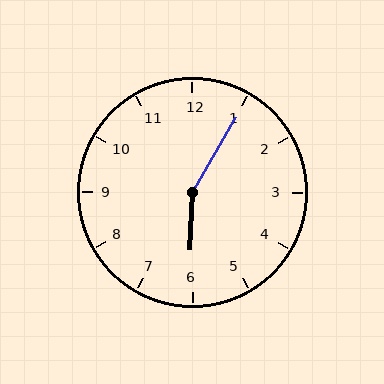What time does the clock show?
6:05.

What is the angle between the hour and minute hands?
Approximately 152 degrees.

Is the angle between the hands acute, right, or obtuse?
It is obtuse.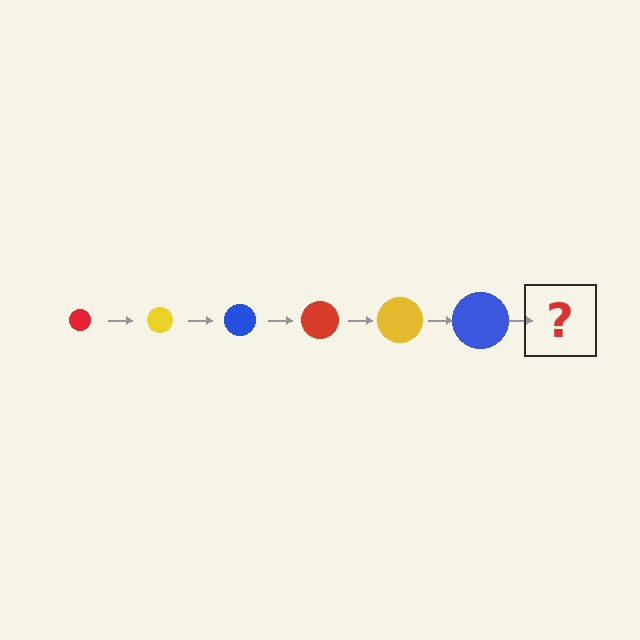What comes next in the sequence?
The next element should be a red circle, larger than the previous one.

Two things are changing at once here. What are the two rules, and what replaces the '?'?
The two rules are that the circle grows larger each step and the color cycles through red, yellow, and blue. The '?' should be a red circle, larger than the previous one.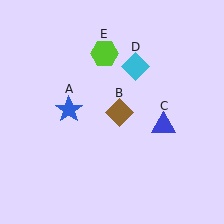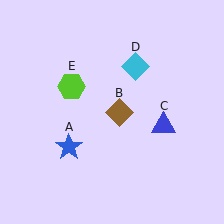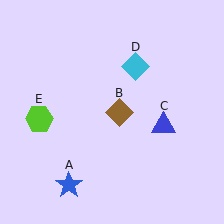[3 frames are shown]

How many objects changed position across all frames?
2 objects changed position: blue star (object A), lime hexagon (object E).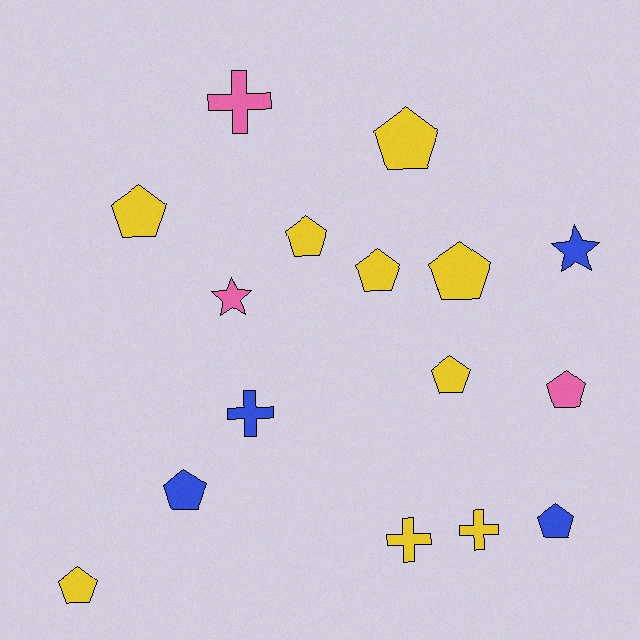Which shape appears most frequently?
Pentagon, with 10 objects.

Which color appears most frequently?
Yellow, with 9 objects.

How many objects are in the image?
There are 16 objects.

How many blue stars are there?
There is 1 blue star.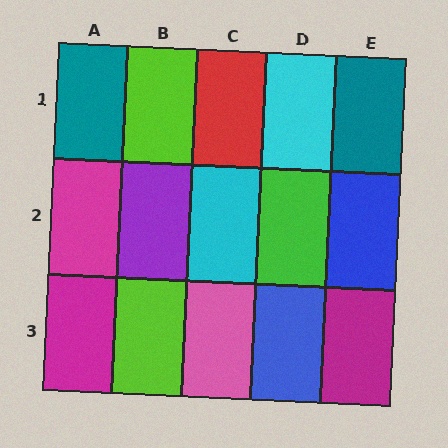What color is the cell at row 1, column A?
Teal.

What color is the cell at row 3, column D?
Blue.